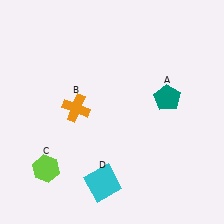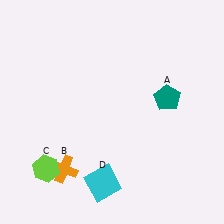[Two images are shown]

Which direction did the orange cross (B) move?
The orange cross (B) moved down.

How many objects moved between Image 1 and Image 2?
1 object moved between the two images.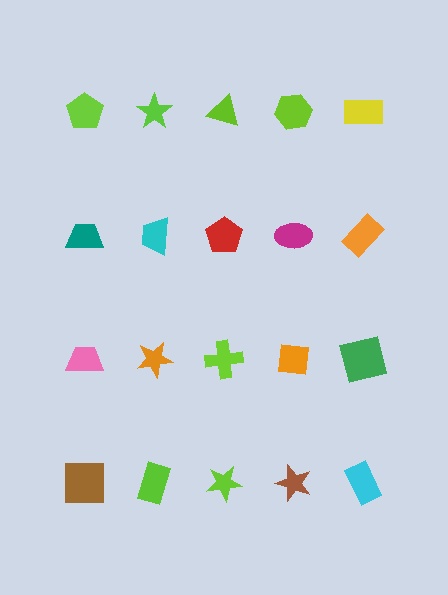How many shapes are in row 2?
5 shapes.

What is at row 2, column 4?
A magenta ellipse.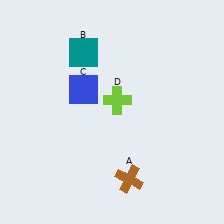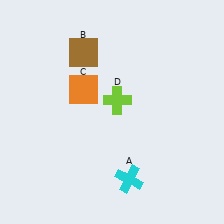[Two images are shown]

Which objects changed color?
A changed from brown to cyan. B changed from teal to brown. C changed from blue to orange.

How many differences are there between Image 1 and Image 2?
There are 3 differences between the two images.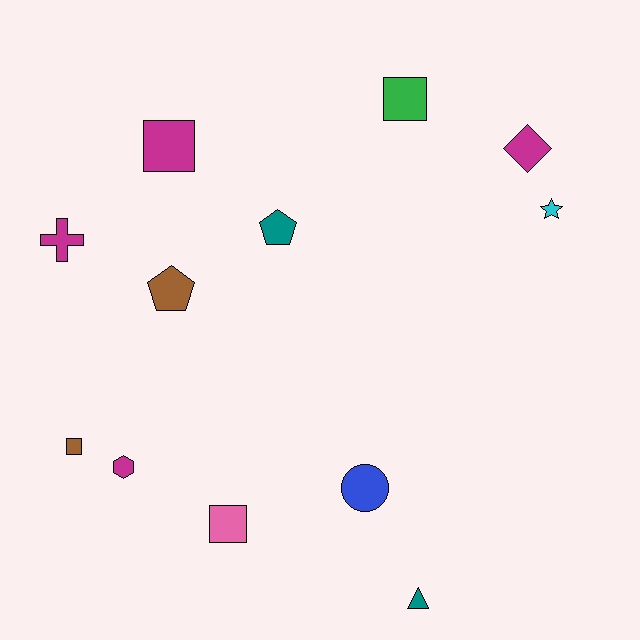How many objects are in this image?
There are 12 objects.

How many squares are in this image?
There are 4 squares.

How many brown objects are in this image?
There are 2 brown objects.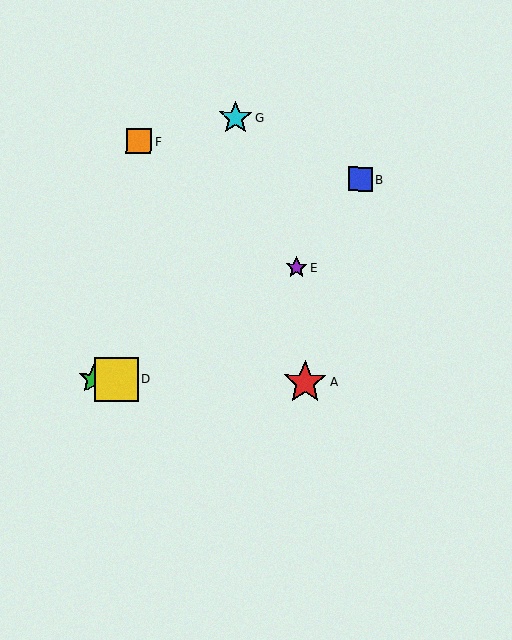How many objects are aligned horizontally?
3 objects (A, C, D) are aligned horizontally.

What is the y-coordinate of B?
Object B is at y≈179.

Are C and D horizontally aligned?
Yes, both are at y≈379.